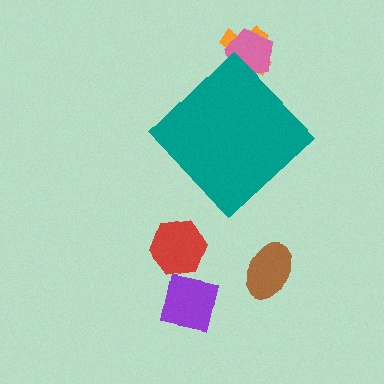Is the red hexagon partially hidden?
No, the red hexagon is fully visible.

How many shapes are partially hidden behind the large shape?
2 shapes are partially hidden.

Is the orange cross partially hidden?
Yes, the orange cross is partially hidden behind the teal diamond.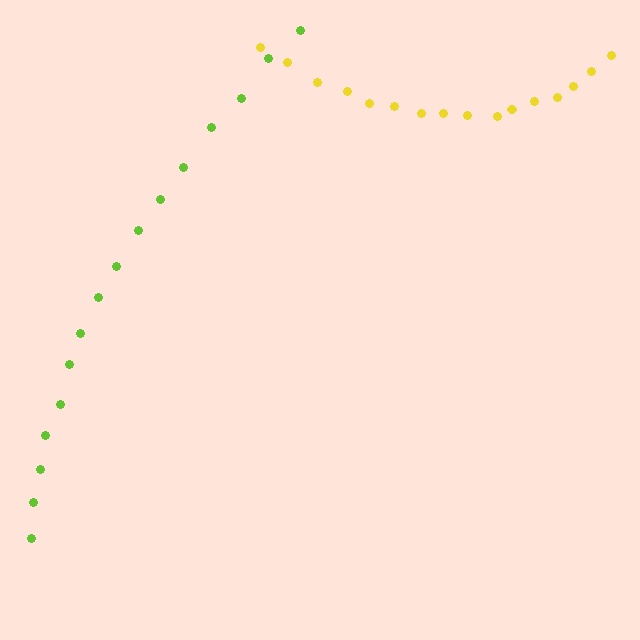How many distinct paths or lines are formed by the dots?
There are 2 distinct paths.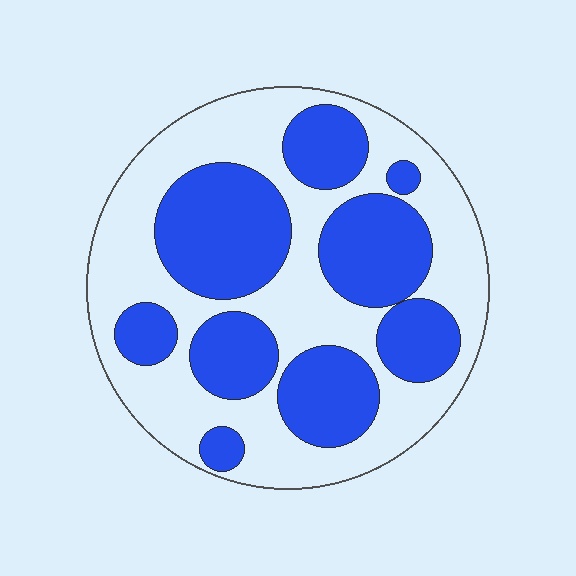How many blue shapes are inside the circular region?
9.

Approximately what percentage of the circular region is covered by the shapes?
Approximately 45%.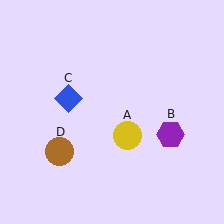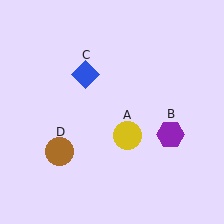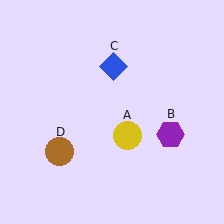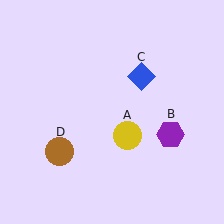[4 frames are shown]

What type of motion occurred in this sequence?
The blue diamond (object C) rotated clockwise around the center of the scene.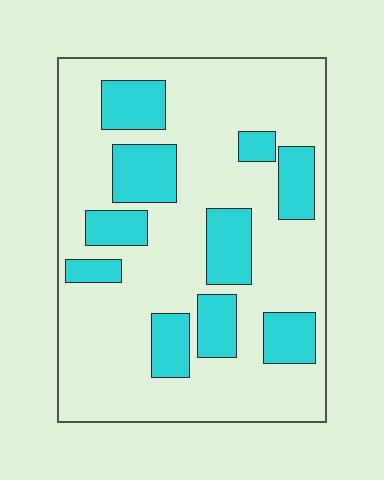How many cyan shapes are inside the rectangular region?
10.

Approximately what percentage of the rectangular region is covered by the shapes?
Approximately 25%.